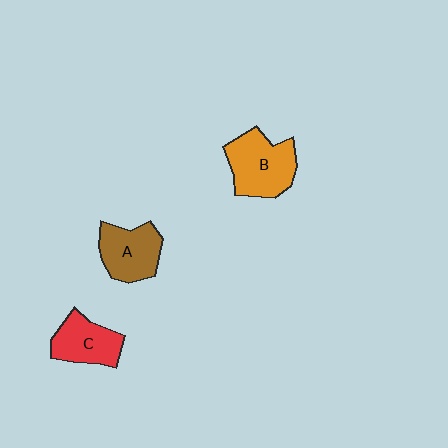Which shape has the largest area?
Shape B (orange).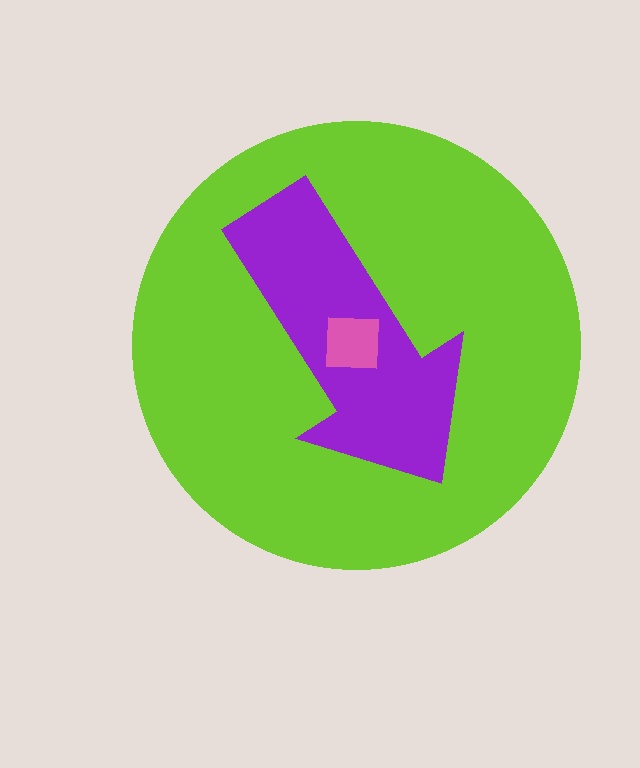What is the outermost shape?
The lime circle.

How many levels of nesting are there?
3.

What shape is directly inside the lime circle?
The purple arrow.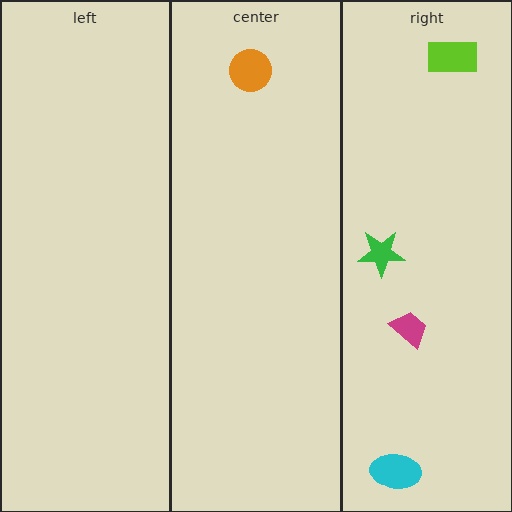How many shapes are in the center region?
1.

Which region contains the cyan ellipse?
The right region.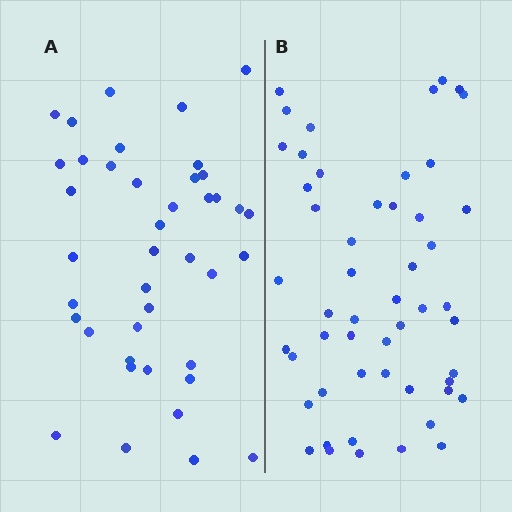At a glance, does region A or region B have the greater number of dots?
Region B (the right region) has more dots.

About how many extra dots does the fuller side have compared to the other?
Region B has roughly 12 or so more dots than region A.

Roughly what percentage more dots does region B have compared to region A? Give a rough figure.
About 25% more.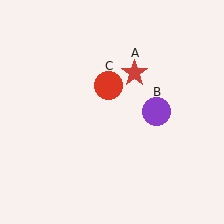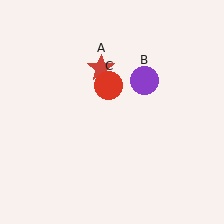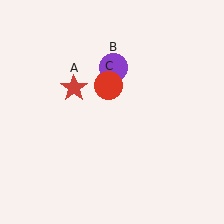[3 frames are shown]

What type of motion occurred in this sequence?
The red star (object A), purple circle (object B) rotated counterclockwise around the center of the scene.